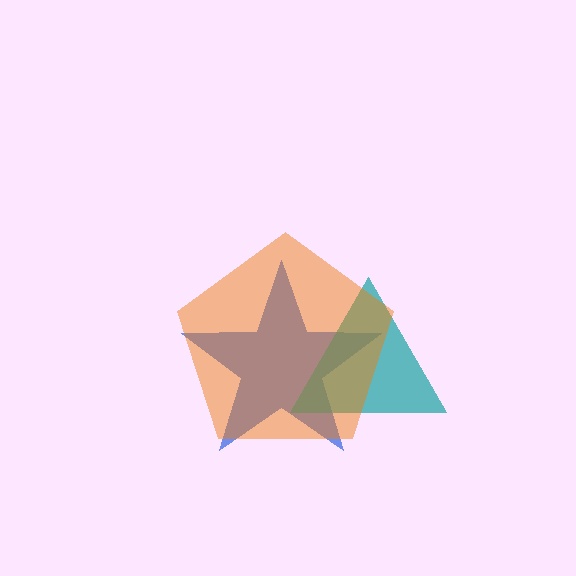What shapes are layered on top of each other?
The layered shapes are: a blue star, a teal triangle, an orange pentagon.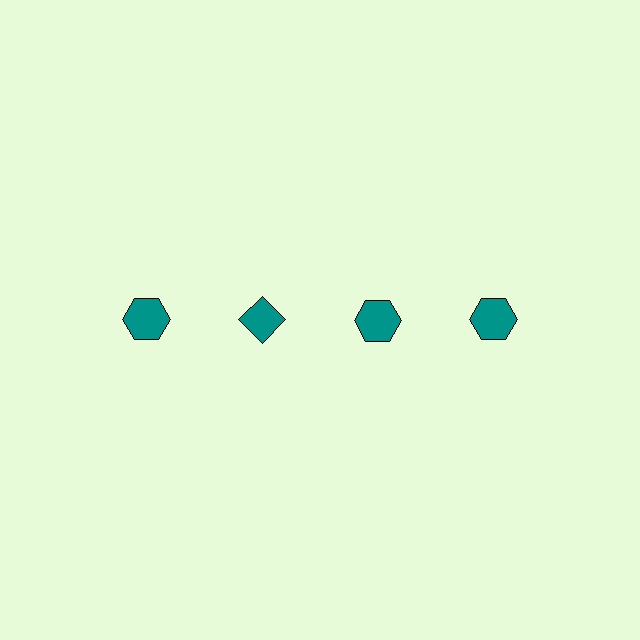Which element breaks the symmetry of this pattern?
The teal diamond in the top row, second from left column breaks the symmetry. All other shapes are teal hexagons.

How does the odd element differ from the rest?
It has a different shape: diamond instead of hexagon.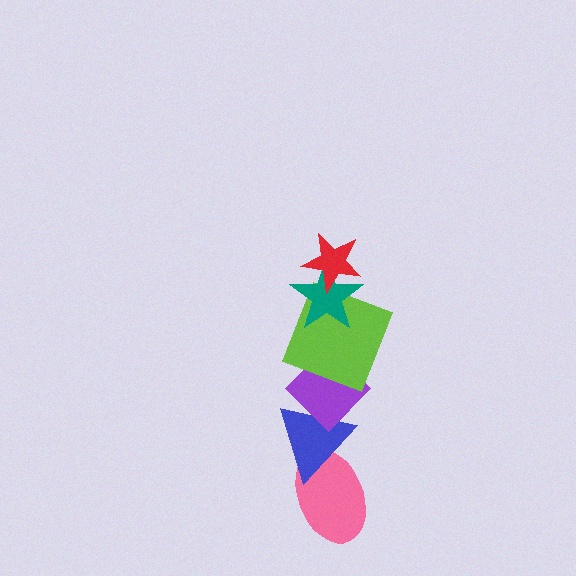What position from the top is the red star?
The red star is 1st from the top.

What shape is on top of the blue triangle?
The purple diamond is on top of the blue triangle.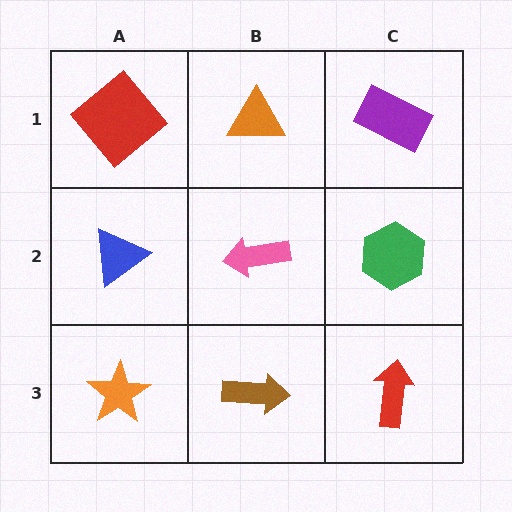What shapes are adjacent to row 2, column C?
A purple rectangle (row 1, column C), a red arrow (row 3, column C), a pink arrow (row 2, column B).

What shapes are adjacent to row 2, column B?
An orange triangle (row 1, column B), a brown arrow (row 3, column B), a blue triangle (row 2, column A), a green hexagon (row 2, column C).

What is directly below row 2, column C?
A red arrow.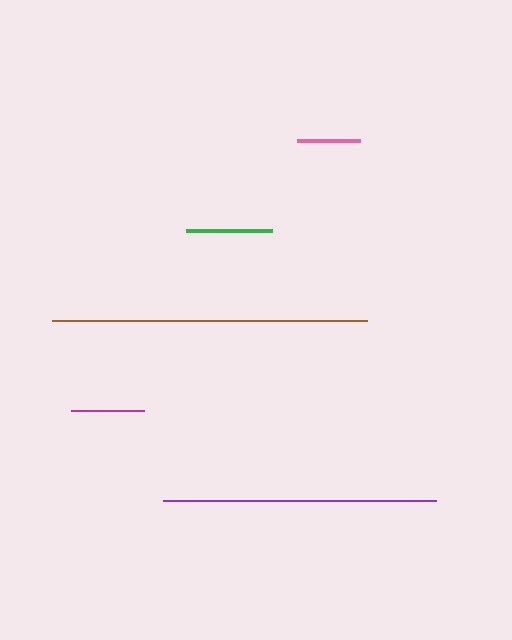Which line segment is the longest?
The brown line is the longest at approximately 315 pixels.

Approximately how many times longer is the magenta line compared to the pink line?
The magenta line is approximately 1.2 times the length of the pink line.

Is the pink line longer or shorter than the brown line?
The brown line is longer than the pink line.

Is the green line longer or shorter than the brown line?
The brown line is longer than the green line.